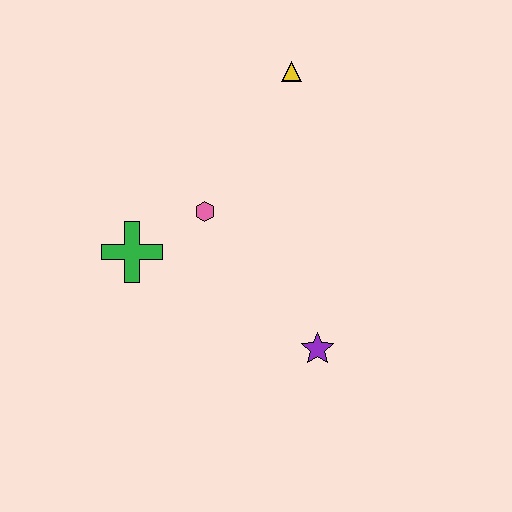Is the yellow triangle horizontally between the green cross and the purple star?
Yes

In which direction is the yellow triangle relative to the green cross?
The yellow triangle is above the green cross.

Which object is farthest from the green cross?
The yellow triangle is farthest from the green cross.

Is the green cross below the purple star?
No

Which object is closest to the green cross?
The pink hexagon is closest to the green cross.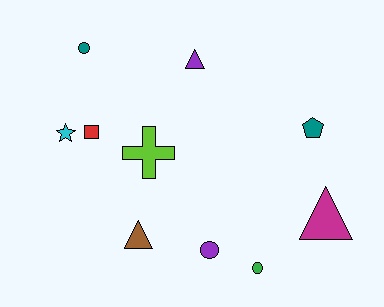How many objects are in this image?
There are 10 objects.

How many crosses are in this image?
There is 1 cross.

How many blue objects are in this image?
There are no blue objects.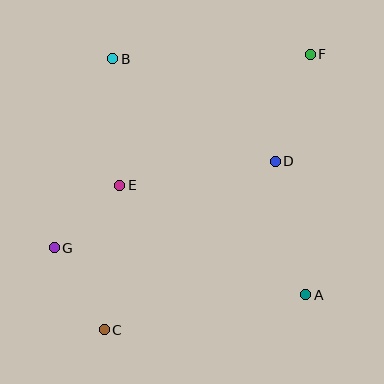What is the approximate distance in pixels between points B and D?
The distance between B and D is approximately 192 pixels.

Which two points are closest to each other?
Points E and G are closest to each other.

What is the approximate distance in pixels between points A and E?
The distance between A and E is approximately 216 pixels.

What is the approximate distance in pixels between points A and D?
The distance between A and D is approximately 137 pixels.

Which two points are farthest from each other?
Points C and F are farthest from each other.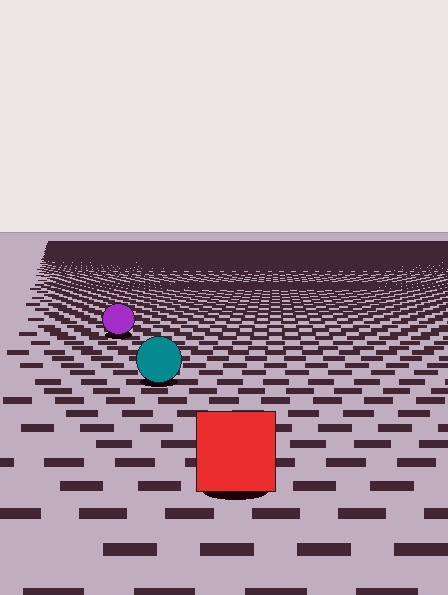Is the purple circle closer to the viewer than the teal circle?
No. The teal circle is closer — you can tell from the texture gradient: the ground texture is coarser near it.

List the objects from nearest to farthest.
From nearest to farthest: the red square, the teal circle, the purple circle.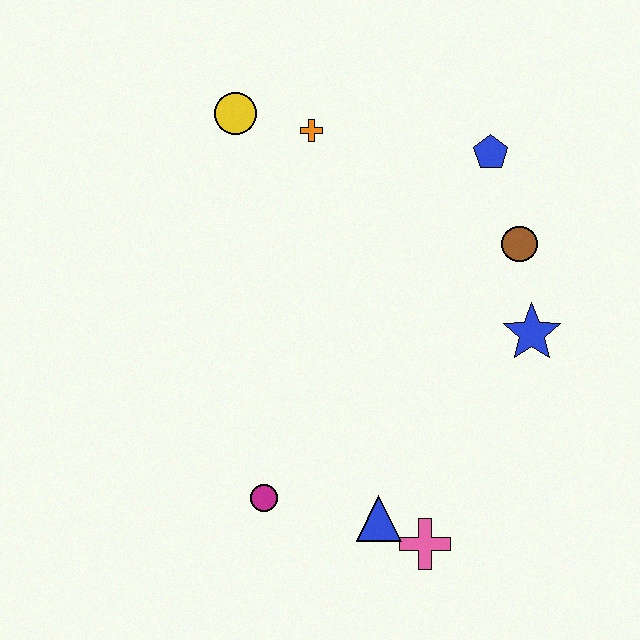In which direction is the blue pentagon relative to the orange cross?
The blue pentagon is to the right of the orange cross.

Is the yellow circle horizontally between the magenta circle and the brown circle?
No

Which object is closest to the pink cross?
The blue triangle is closest to the pink cross.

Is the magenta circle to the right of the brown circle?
No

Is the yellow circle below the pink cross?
No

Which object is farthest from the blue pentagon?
The magenta circle is farthest from the blue pentagon.